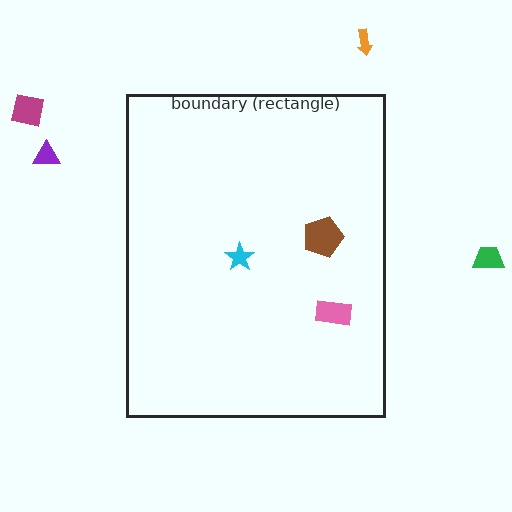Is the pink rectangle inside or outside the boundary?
Inside.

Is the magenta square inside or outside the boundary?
Outside.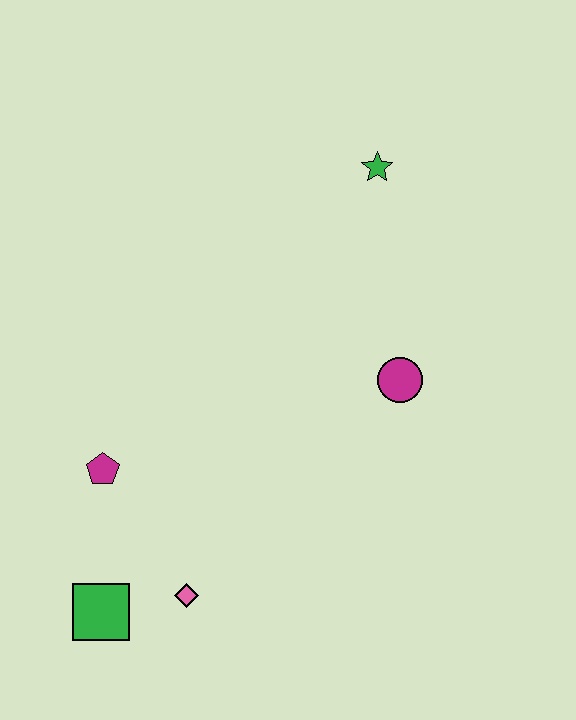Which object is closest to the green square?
The pink diamond is closest to the green square.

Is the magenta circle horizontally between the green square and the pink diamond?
No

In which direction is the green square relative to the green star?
The green square is below the green star.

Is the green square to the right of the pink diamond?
No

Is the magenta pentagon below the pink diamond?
No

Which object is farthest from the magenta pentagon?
The green star is farthest from the magenta pentagon.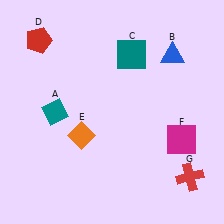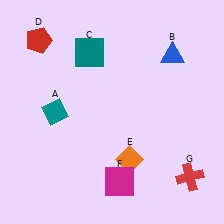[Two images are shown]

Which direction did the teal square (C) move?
The teal square (C) moved left.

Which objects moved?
The objects that moved are: the teal square (C), the orange diamond (E), the magenta square (F).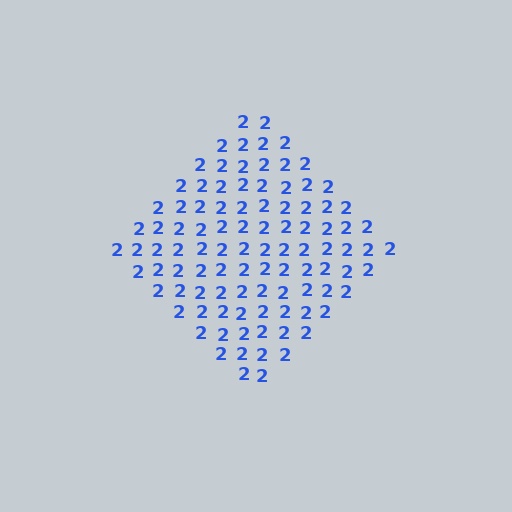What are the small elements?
The small elements are digit 2's.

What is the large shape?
The large shape is a diamond.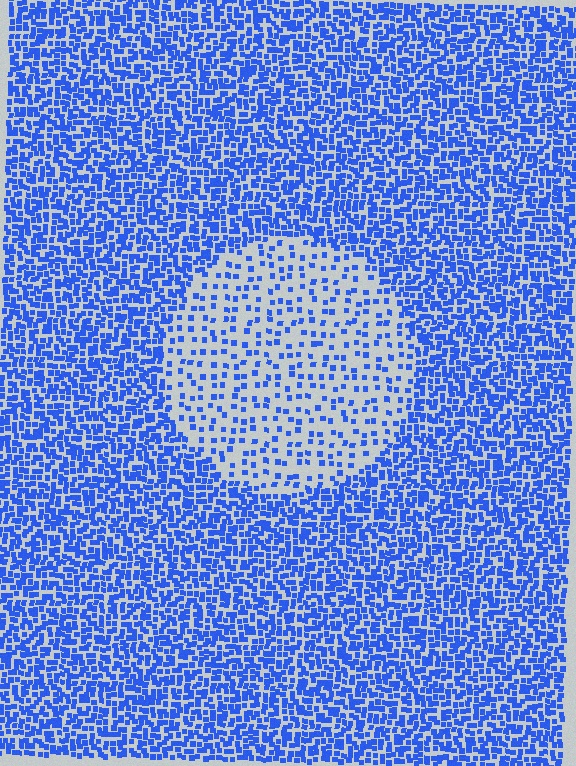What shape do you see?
I see a circle.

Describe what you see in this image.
The image contains small blue elements arranged at two different densities. A circle-shaped region is visible where the elements are less densely packed than the surrounding area.